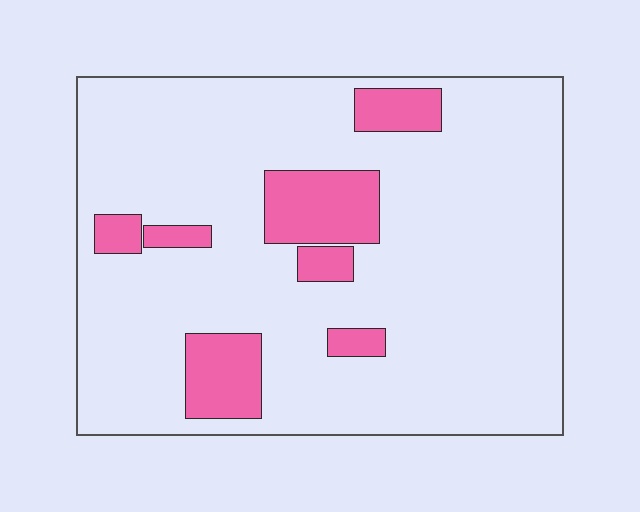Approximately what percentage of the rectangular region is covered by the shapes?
Approximately 15%.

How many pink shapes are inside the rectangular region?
7.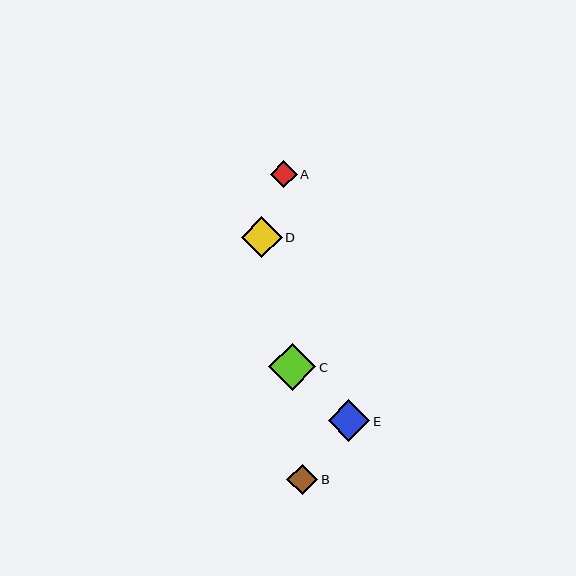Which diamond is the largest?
Diamond C is the largest with a size of approximately 47 pixels.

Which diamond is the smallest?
Diamond A is the smallest with a size of approximately 26 pixels.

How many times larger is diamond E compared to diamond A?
Diamond E is approximately 1.6 times the size of diamond A.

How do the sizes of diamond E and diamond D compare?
Diamond E and diamond D are approximately the same size.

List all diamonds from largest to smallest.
From largest to smallest: C, E, D, B, A.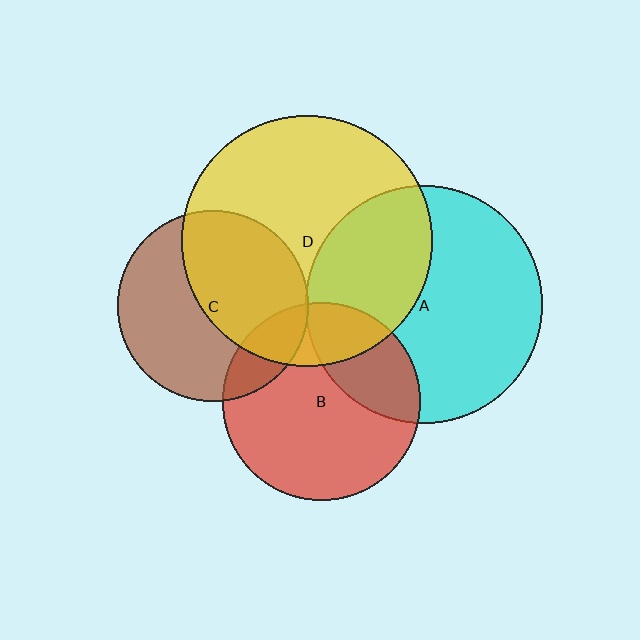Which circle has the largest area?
Circle D (yellow).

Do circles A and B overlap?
Yes.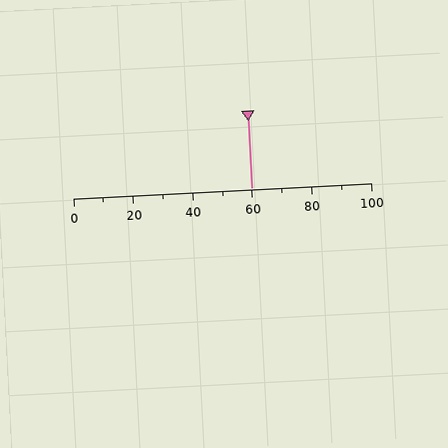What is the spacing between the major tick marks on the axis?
The major ticks are spaced 20 apart.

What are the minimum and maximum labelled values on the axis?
The axis runs from 0 to 100.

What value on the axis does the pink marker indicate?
The marker indicates approximately 60.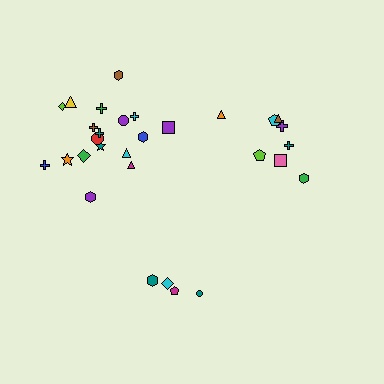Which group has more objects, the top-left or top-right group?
The top-left group.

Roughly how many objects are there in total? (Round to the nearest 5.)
Roughly 30 objects in total.